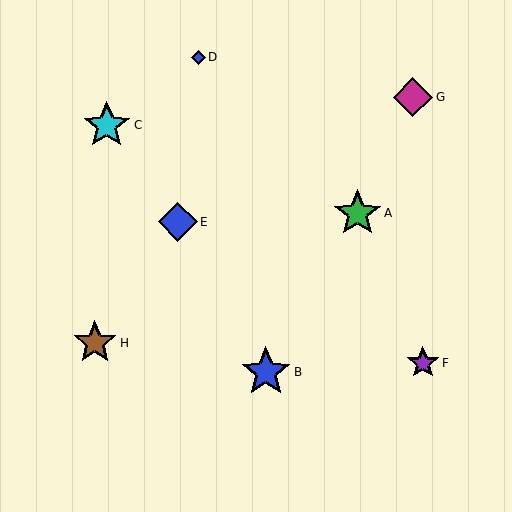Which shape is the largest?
The blue star (labeled B) is the largest.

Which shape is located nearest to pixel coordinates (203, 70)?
The blue diamond (labeled D) at (198, 57) is nearest to that location.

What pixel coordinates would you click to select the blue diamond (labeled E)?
Click at (178, 222) to select the blue diamond E.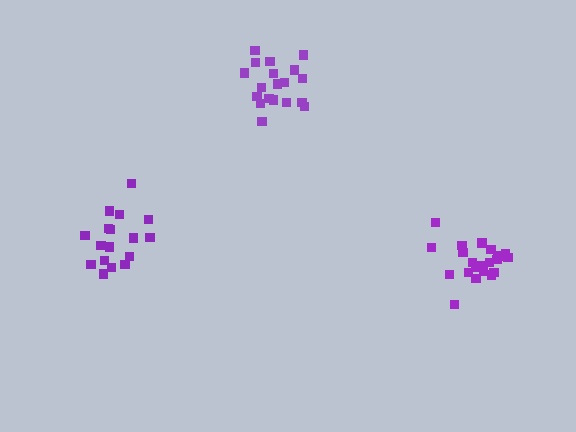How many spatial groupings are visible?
There are 3 spatial groupings.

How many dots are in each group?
Group 1: 21 dots, Group 2: 19 dots, Group 3: 18 dots (58 total).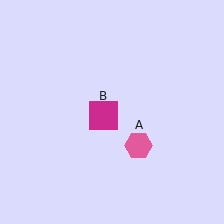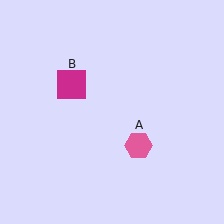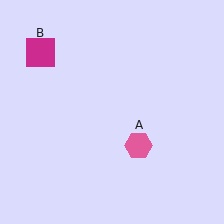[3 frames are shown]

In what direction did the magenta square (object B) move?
The magenta square (object B) moved up and to the left.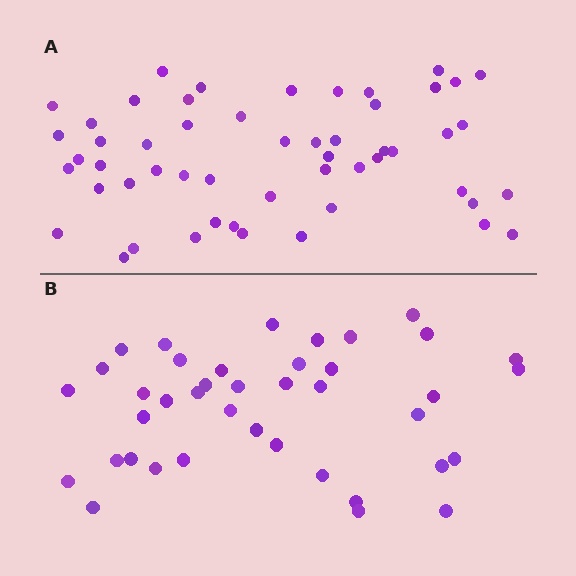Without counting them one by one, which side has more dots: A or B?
Region A (the top region) has more dots.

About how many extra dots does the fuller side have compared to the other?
Region A has approximately 15 more dots than region B.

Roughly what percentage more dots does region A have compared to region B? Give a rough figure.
About 30% more.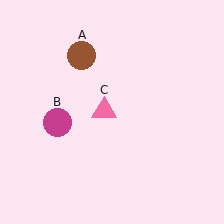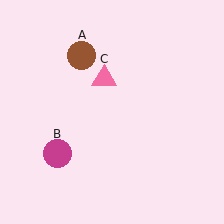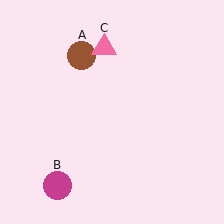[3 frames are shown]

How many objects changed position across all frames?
2 objects changed position: magenta circle (object B), pink triangle (object C).